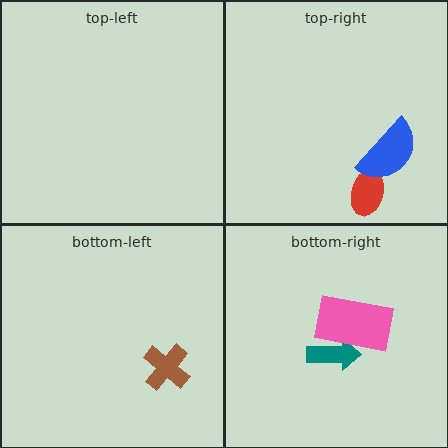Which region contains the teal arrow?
The bottom-right region.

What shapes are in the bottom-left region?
The brown cross.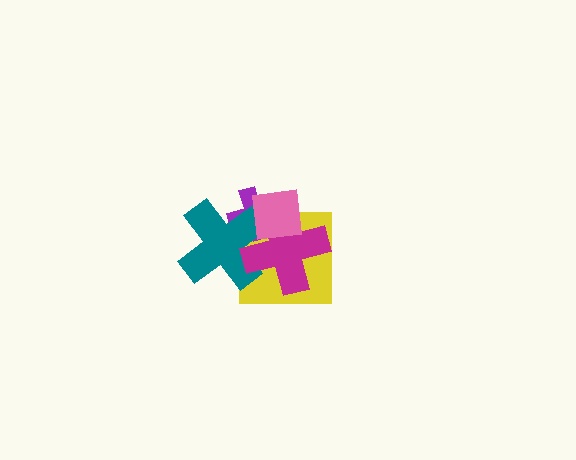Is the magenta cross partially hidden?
Yes, it is partially covered by another shape.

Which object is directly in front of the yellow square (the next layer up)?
The purple cross is directly in front of the yellow square.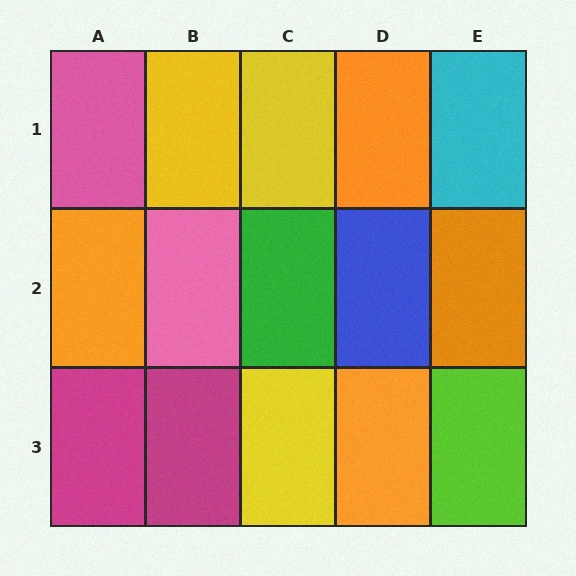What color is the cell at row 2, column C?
Green.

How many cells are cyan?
1 cell is cyan.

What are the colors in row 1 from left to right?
Pink, yellow, yellow, orange, cyan.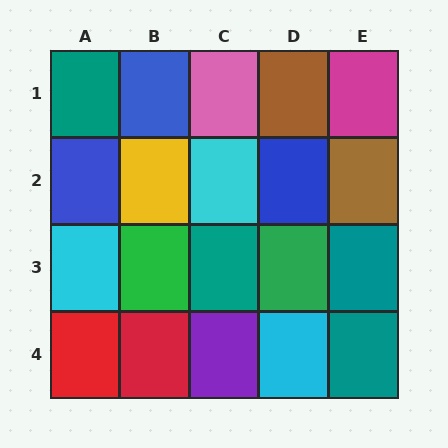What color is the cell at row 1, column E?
Magenta.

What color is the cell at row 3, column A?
Cyan.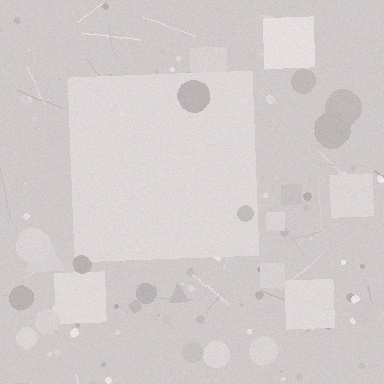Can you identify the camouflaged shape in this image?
The camouflaged shape is a square.